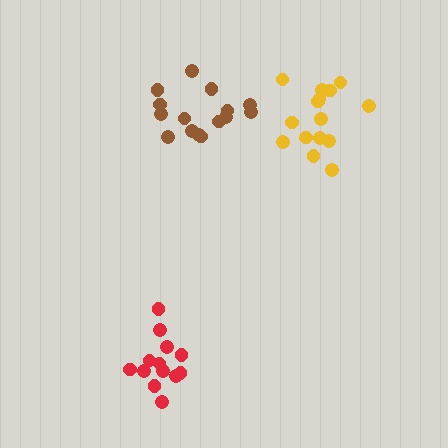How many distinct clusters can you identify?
There are 3 distinct clusters.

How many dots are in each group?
Group 1: 15 dots, Group 2: 13 dots, Group 3: 15 dots (43 total).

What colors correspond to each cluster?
The clusters are colored: yellow, red, brown.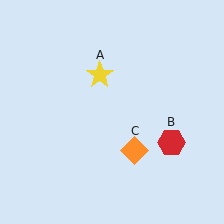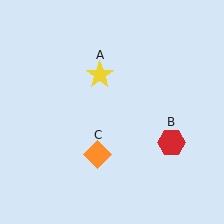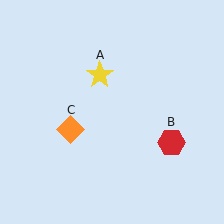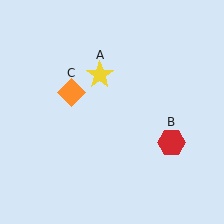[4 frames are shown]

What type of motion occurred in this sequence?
The orange diamond (object C) rotated clockwise around the center of the scene.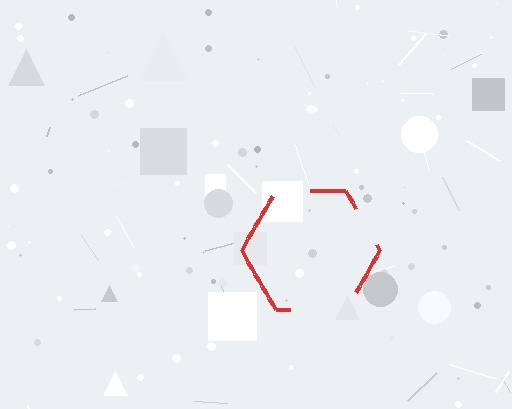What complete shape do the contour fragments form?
The contour fragments form a hexagon.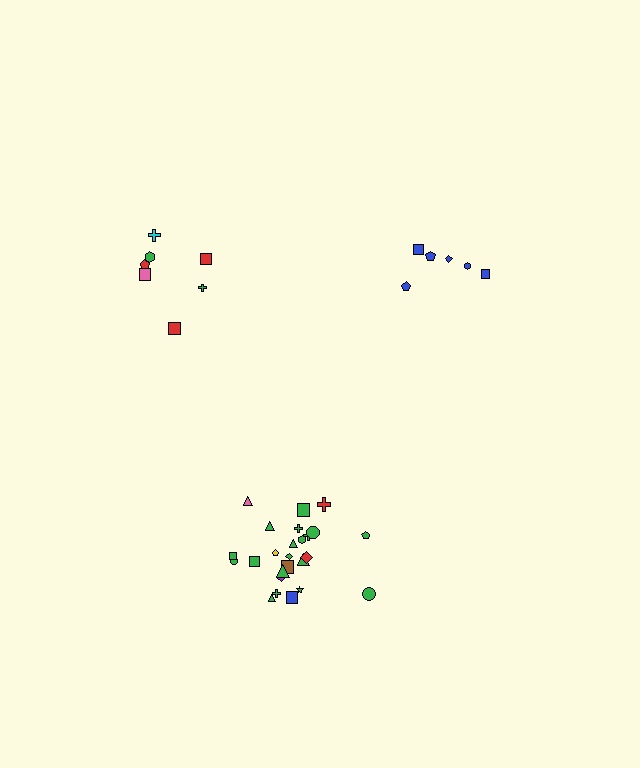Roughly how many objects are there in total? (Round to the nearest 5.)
Roughly 40 objects in total.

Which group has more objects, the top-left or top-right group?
The top-left group.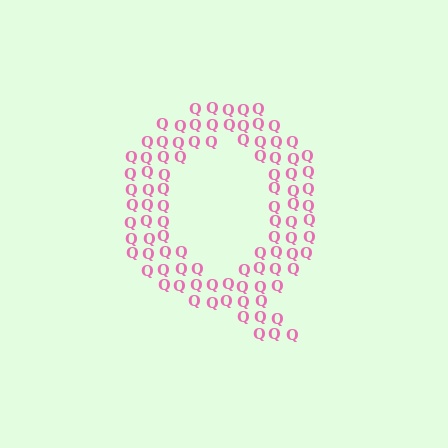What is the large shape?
The large shape is the letter Q.